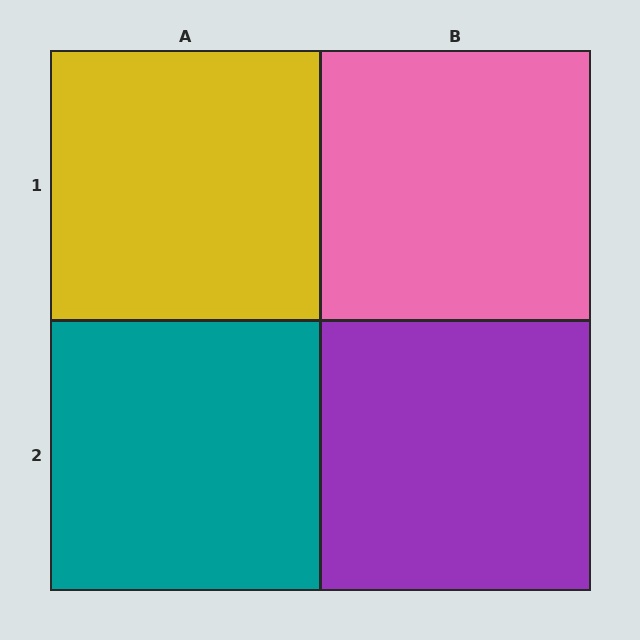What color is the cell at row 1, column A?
Yellow.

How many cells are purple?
1 cell is purple.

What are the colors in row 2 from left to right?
Teal, purple.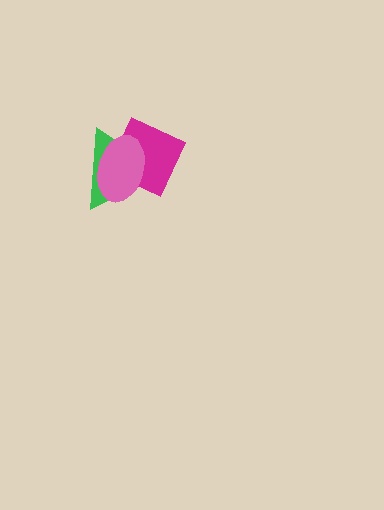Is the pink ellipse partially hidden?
No, no other shape covers it.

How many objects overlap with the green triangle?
2 objects overlap with the green triangle.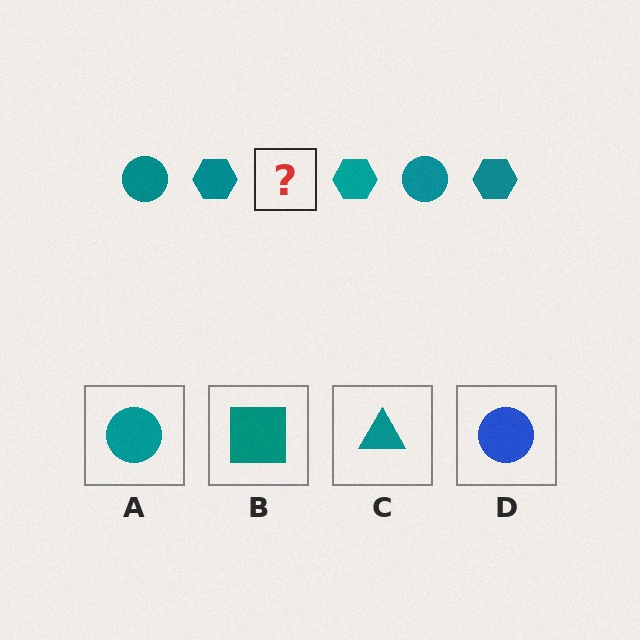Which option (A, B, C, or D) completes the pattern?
A.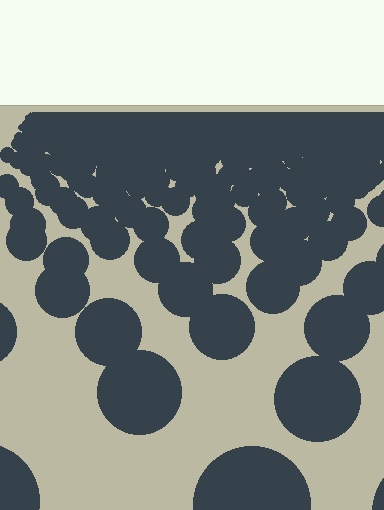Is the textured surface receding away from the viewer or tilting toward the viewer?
The surface is receding away from the viewer. Texture elements get smaller and denser toward the top.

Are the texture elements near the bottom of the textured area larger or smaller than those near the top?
Larger. Near the bottom, elements are closer to the viewer and appear at a bigger on-screen size.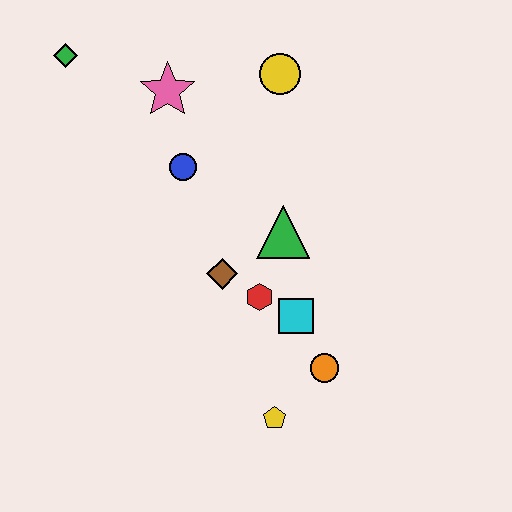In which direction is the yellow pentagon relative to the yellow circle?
The yellow pentagon is below the yellow circle.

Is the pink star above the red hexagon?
Yes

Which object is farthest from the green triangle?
The green diamond is farthest from the green triangle.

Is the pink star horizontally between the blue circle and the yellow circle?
No